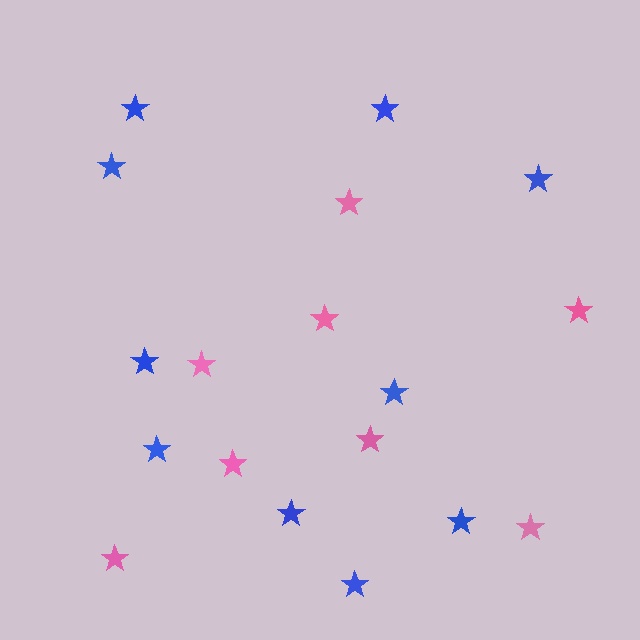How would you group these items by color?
There are 2 groups: one group of pink stars (8) and one group of blue stars (10).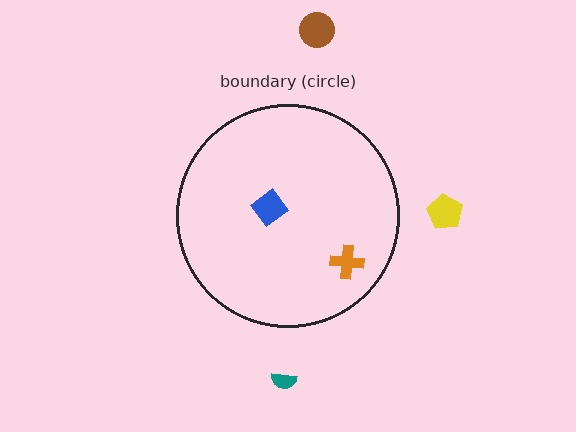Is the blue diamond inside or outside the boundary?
Inside.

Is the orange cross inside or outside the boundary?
Inside.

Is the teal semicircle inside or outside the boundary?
Outside.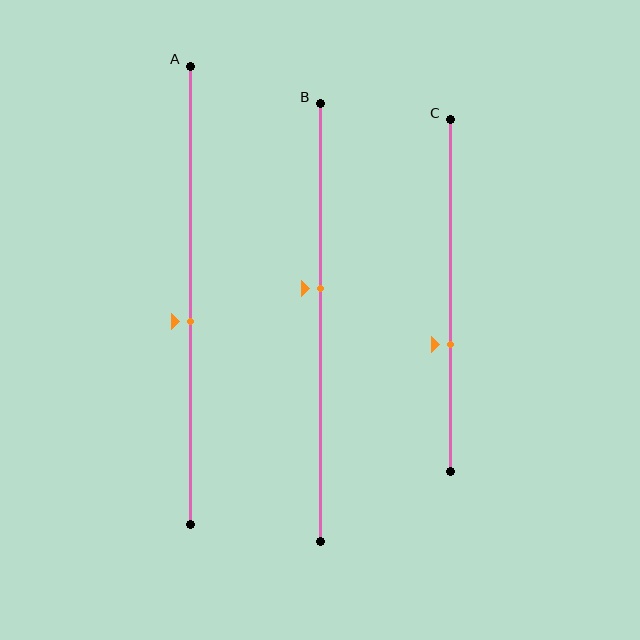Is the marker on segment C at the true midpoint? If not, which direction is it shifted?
No, the marker on segment C is shifted downward by about 14% of the segment length.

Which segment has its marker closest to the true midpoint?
Segment A has its marker closest to the true midpoint.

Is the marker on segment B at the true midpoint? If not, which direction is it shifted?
No, the marker on segment B is shifted upward by about 8% of the segment length.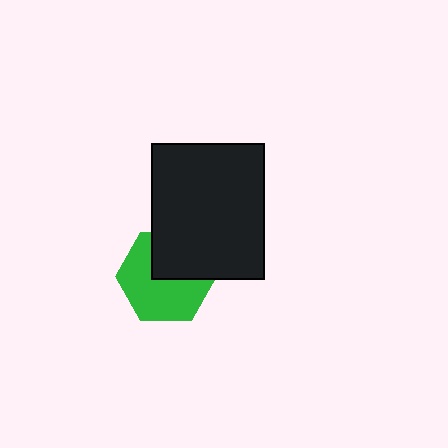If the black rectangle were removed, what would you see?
You would see the complete green hexagon.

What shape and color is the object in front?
The object in front is a black rectangle.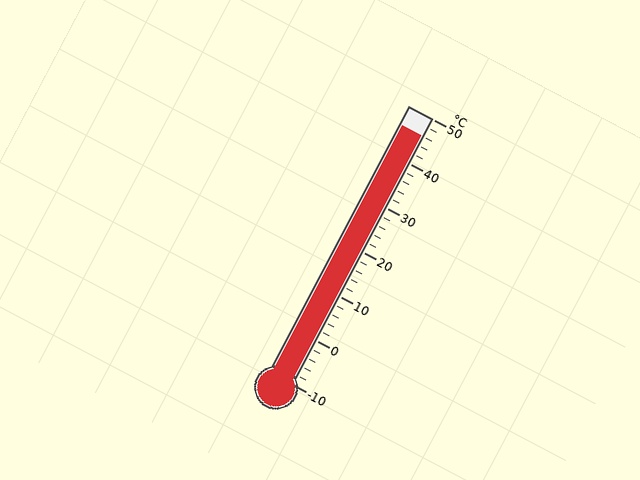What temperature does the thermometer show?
The thermometer shows approximately 46°C.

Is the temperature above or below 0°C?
The temperature is above 0°C.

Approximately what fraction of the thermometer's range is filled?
The thermometer is filled to approximately 95% of its range.